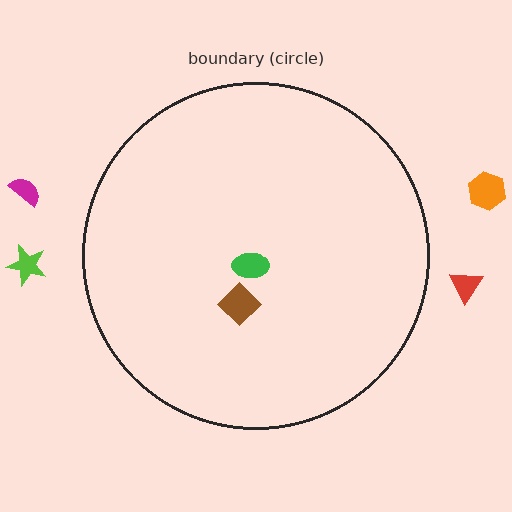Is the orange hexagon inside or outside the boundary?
Outside.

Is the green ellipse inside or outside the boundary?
Inside.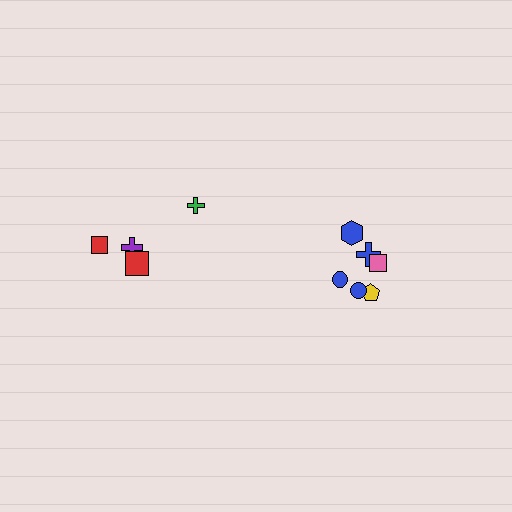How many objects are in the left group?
There are 4 objects.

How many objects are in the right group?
There are 6 objects.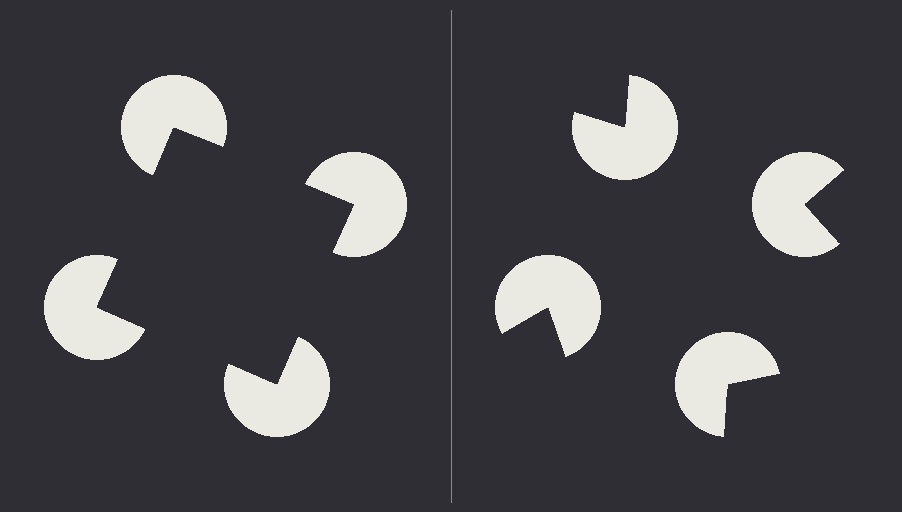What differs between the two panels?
The pac-man discs are positioned identically on both sides; only the wedge orientations differ. On the left they align to a square; on the right they are misaligned.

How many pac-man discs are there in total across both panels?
8 — 4 on each side.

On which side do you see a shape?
An illusory square appears on the left side. On the right side the wedge cuts are rotated, so no coherent shape forms.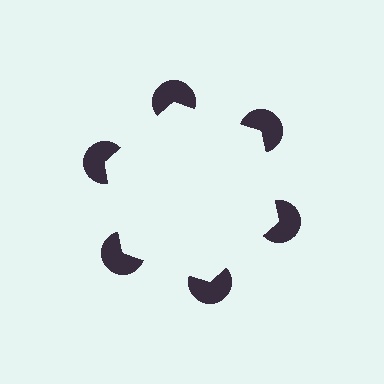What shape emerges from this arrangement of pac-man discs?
An illusory hexagon — its edges are inferred from the aligned wedge cuts in the pac-man discs, not physically drawn.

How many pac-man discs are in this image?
There are 6 — one at each vertex of the illusory hexagon.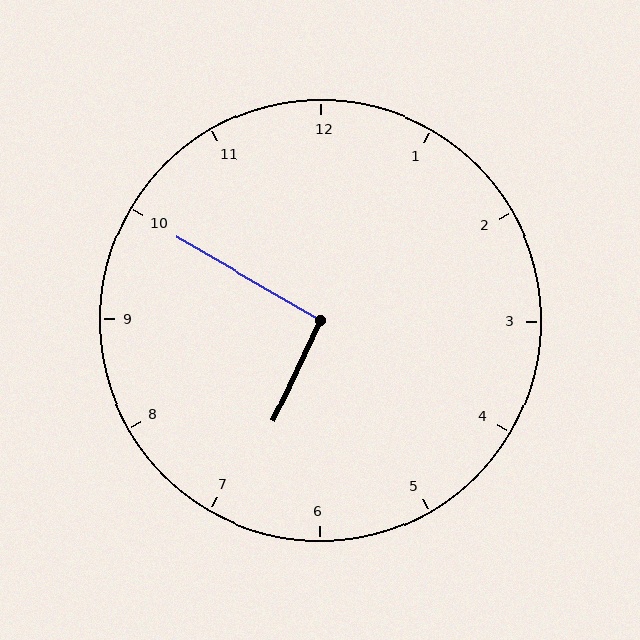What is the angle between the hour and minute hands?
Approximately 95 degrees.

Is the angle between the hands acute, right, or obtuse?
It is right.